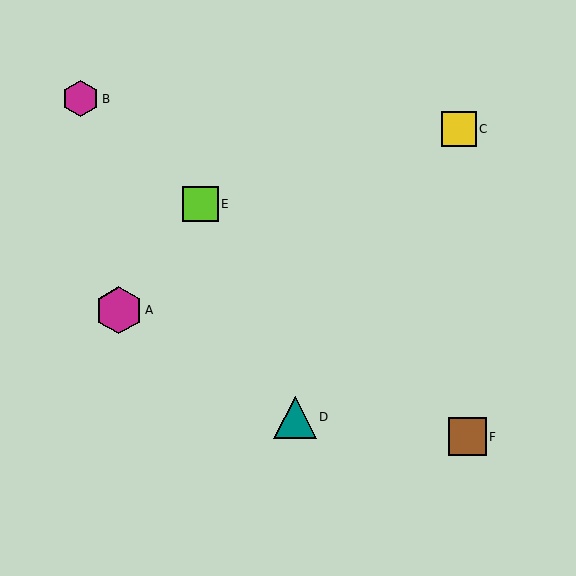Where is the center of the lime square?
The center of the lime square is at (201, 204).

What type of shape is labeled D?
Shape D is a teal triangle.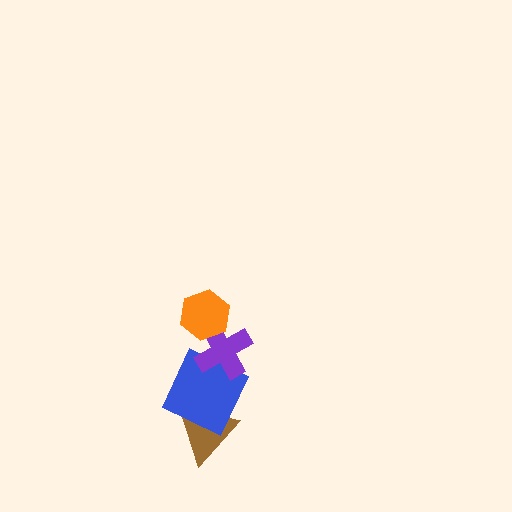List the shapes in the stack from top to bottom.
From top to bottom: the orange hexagon, the purple cross, the blue square, the brown triangle.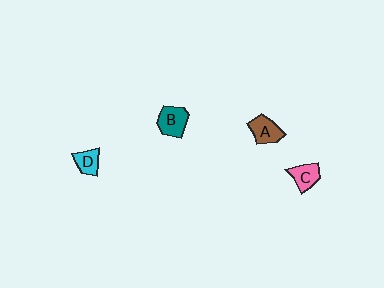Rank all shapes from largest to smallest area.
From largest to smallest: B (teal), A (brown), C (pink), D (cyan).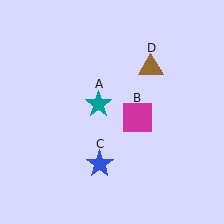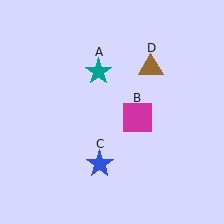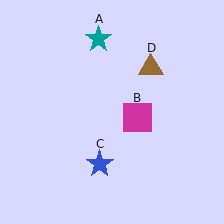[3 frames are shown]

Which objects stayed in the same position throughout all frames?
Magenta square (object B) and blue star (object C) and brown triangle (object D) remained stationary.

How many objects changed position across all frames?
1 object changed position: teal star (object A).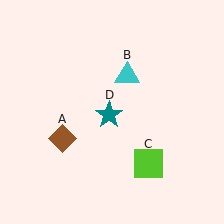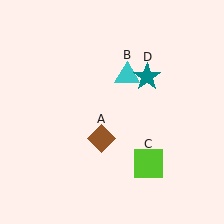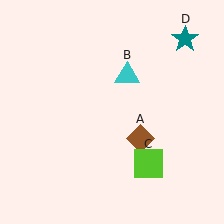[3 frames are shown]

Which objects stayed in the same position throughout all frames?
Cyan triangle (object B) and lime square (object C) remained stationary.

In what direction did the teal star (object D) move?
The teal star (object D) moved up and to the right.